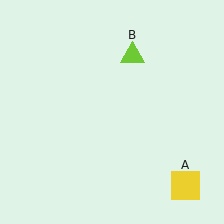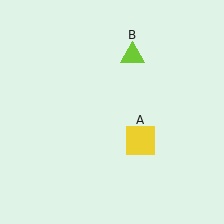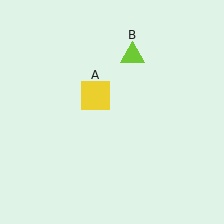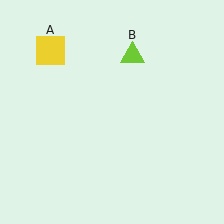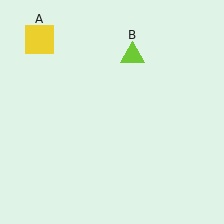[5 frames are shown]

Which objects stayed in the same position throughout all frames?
Lime triangle (object B) remained stationary.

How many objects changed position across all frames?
1 object changed position: yellow square (object A).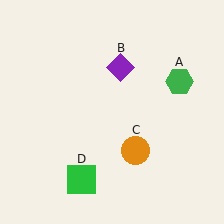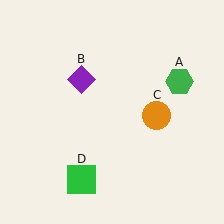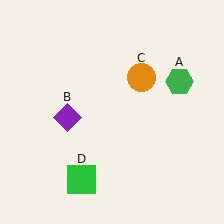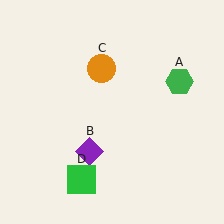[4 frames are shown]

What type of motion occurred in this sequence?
The purple diamond (object B), orange circle (object C) rotated counterclockwise around the center of the scene.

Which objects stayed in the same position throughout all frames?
Green hexagon (object A) and green square (object D) remained stationary.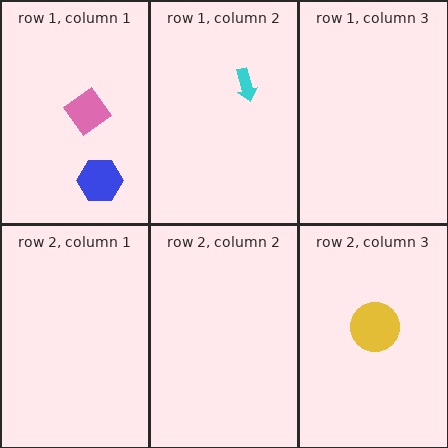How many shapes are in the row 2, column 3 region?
1.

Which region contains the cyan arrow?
The row 1, column 2 region.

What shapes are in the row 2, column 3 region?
The yellow circle.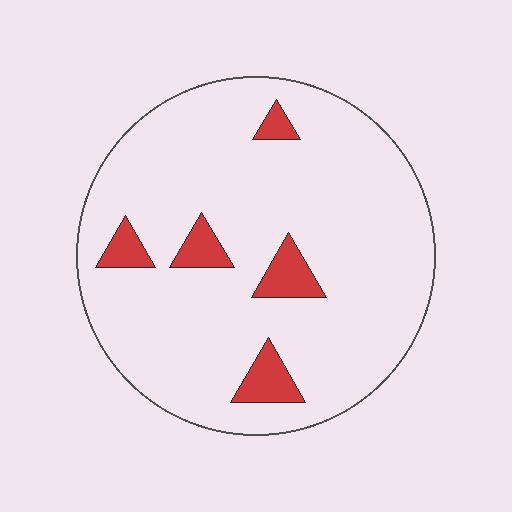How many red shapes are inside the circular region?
5.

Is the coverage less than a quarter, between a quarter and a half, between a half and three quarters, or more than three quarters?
Less than a quarter.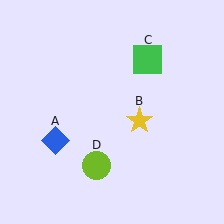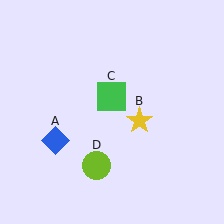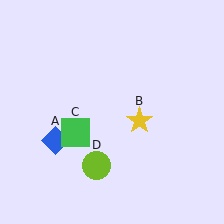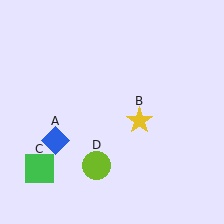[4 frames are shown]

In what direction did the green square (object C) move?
The green square (object C) moved down and to the left.